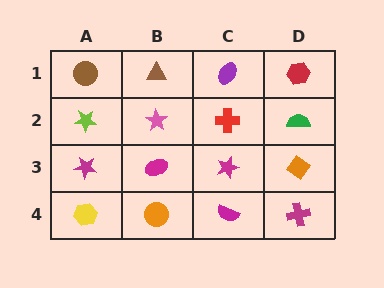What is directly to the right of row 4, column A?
An orange circle.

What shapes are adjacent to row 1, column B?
A pink star (row 2, column B), a brown circle (row 1, column A), a purple ellipse (row 1, column C).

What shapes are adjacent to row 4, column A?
A magenta star (row 3, column A), an orange circle (row 4, column B).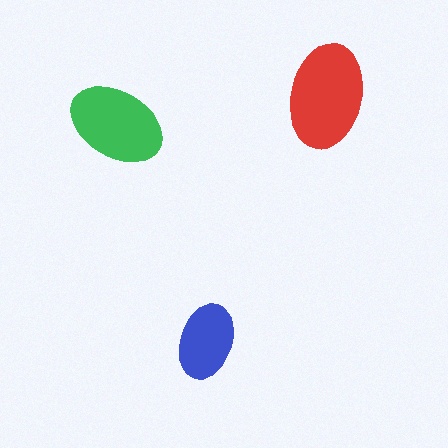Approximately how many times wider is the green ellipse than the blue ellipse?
About 1.5 times wider.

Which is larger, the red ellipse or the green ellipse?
The red one.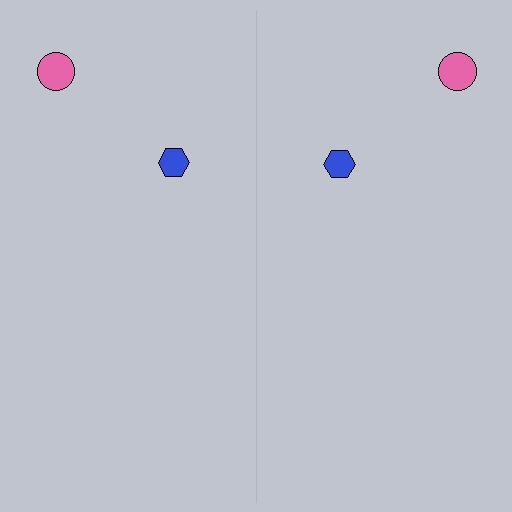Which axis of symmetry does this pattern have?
The pattern has a vertical axis of symmetry running through the center of the image.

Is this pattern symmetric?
Yes, this pattern has bilateral (reflection) symmetry.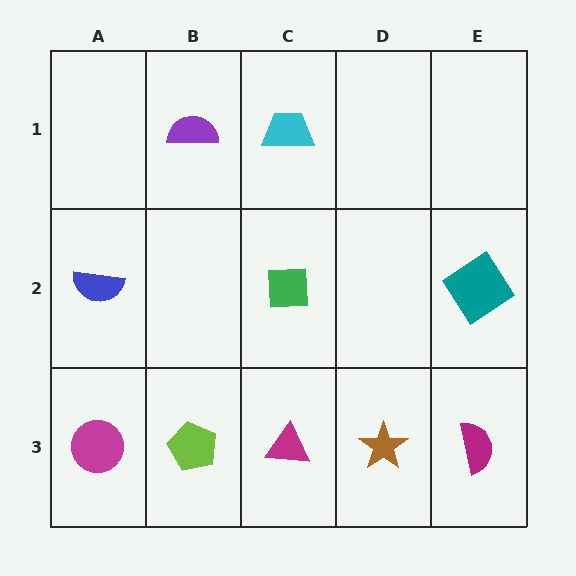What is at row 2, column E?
A teal diamond.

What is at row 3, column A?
A magenta circle.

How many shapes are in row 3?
5 shapes.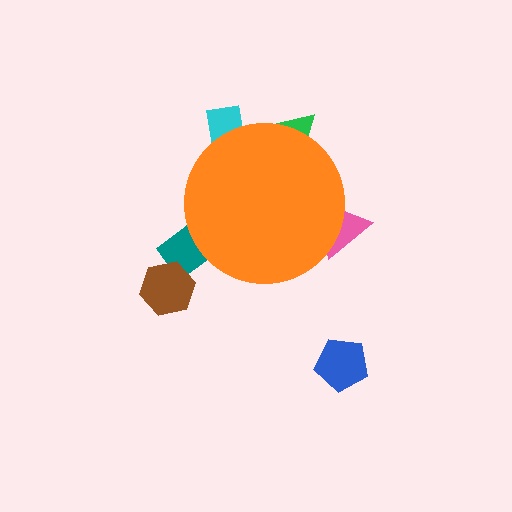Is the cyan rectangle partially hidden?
Yes, the cyan rectangle is partially hidden behind the orange circle.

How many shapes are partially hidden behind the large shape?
4 shapes are partially hidden.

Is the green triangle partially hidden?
Yes, the green triangle is partially hidden behind the orange circle.